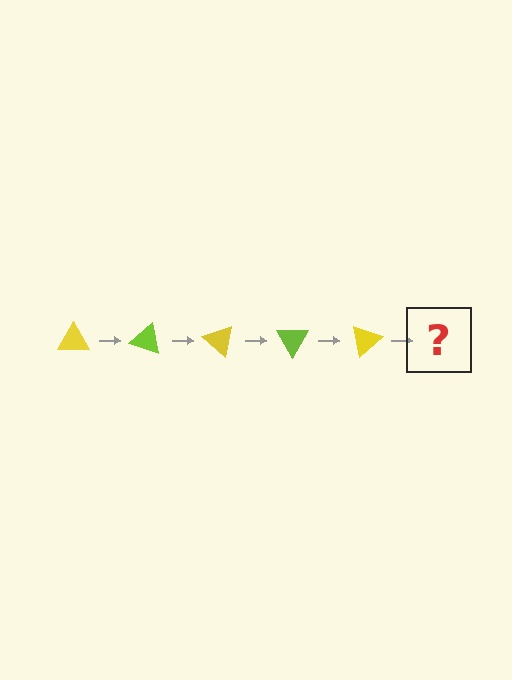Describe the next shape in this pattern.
It should be a lime triangle, rotated 100 degrees from the start.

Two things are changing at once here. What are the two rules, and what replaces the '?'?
The two rules are that it rotates 20 degrees each step and the color cycles through yellow and lime. The '?' should be a lime triangle, rotated 100 degrees from the start.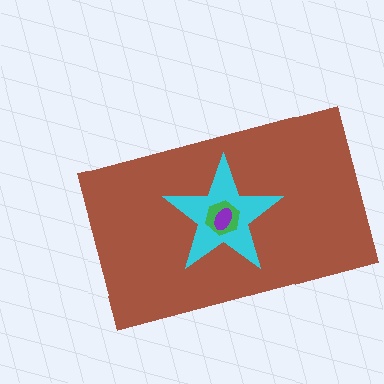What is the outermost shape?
The brown rectangle.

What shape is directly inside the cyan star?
The green hexagon.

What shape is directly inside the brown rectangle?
The cyan star.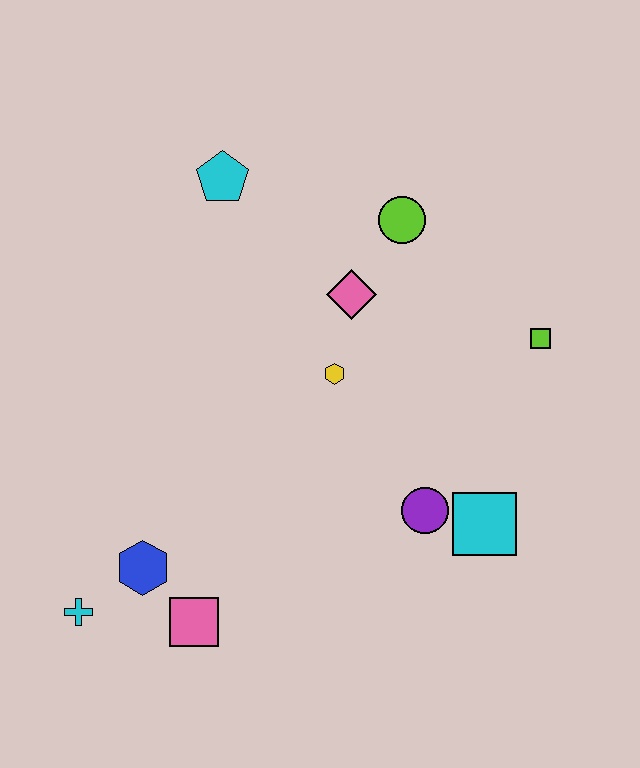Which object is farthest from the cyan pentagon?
The cyan cross is farthest from the cyan pentagon.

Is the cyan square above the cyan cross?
Yes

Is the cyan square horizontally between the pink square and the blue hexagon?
No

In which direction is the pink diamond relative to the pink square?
The pink diamond is above the pink square.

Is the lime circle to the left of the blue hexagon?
No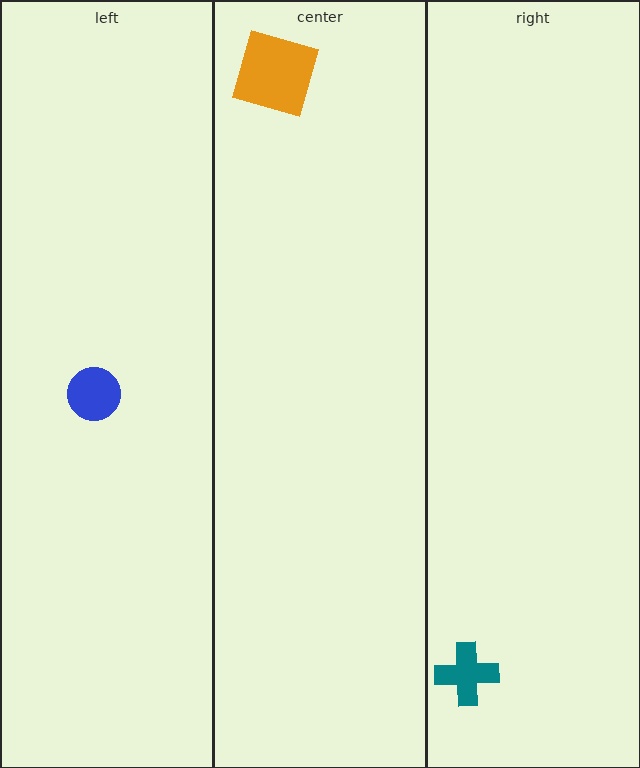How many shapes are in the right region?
1.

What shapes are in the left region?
The blue circle.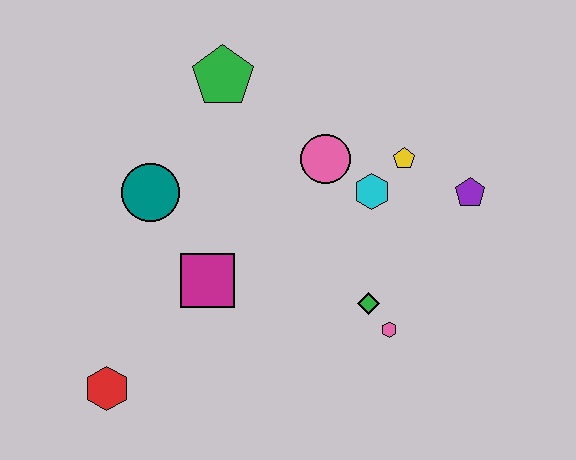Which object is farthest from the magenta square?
The purple pentagon is farthest from the magenta square.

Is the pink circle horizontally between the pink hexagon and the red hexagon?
Yes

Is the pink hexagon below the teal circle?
Yes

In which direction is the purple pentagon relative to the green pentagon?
The purple pentagon is to the right of the green pentagon.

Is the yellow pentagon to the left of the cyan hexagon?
No